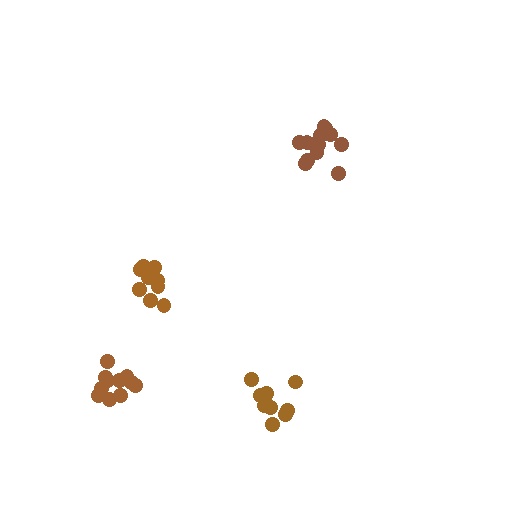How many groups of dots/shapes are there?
There are 4 groups.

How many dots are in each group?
Group 1: 10 dots, Group 2: 10 dots, Group 3: 13 dots, Group 4: 11 dots (44 total).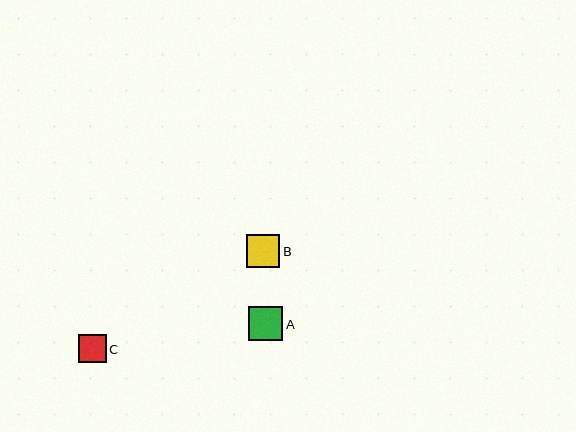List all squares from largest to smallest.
From largest to smallest: A, B, C.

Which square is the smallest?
Square C is the smallest with a size of approximately 28 pixels.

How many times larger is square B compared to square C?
Square B is approximately 1.2 times the size of square C.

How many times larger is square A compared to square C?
Square A is approximately 1.2 times the size of square C.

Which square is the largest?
Square A is the largest with a size of approximately 34 pixels.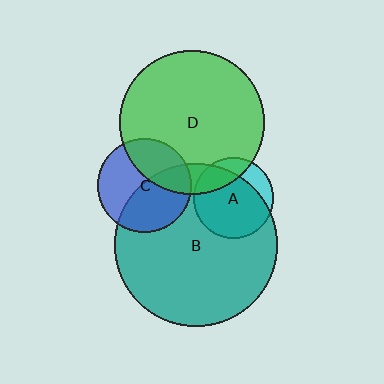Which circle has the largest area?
Circle B (teal).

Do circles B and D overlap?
Yes.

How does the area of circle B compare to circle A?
Approximately 4.1 times.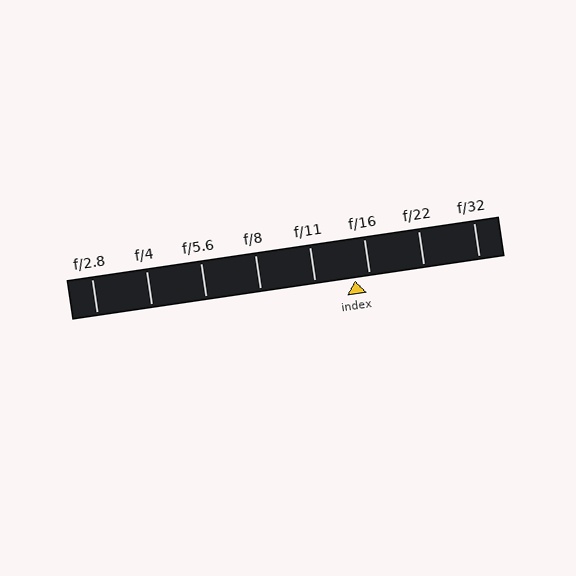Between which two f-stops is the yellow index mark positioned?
The index mark is between f/11 and f/16.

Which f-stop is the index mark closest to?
The index mark is closest to f/16.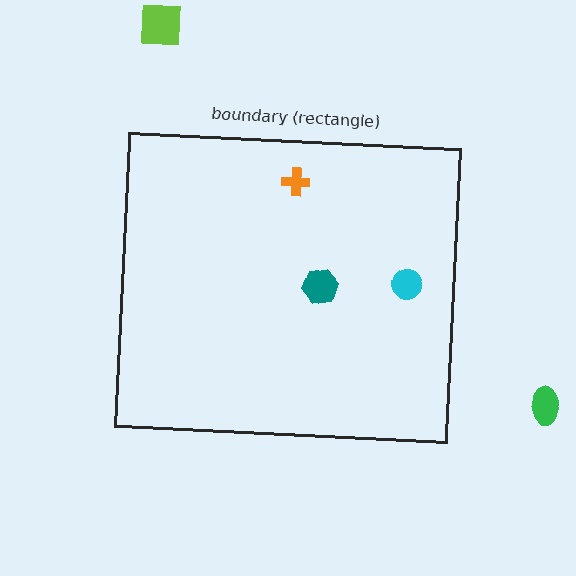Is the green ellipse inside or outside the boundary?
Outside.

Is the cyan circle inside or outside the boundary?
Inside.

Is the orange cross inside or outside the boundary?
Inside.